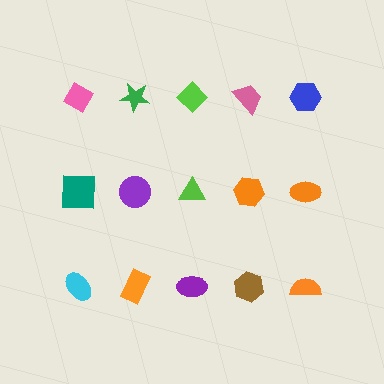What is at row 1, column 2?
A green star.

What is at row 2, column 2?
A purple circle.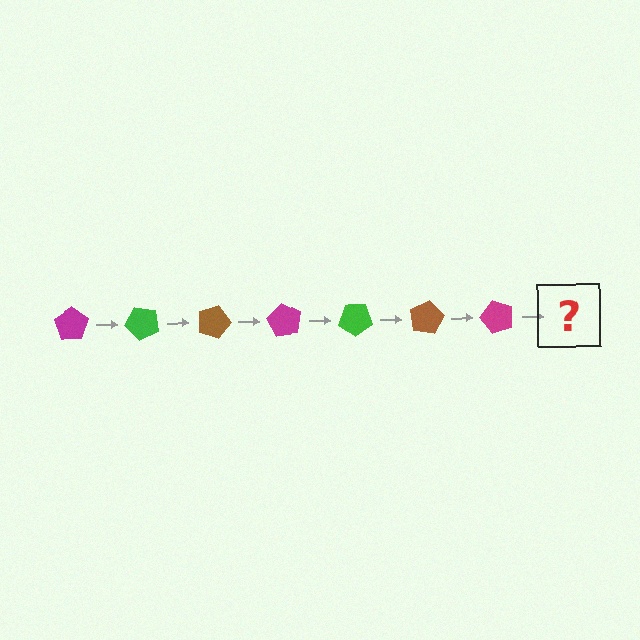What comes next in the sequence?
The next element should be a green pentagon, rotated 315 degrees from the start.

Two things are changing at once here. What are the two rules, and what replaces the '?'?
The two rules are that it rotates 45 degrees each step and the color cycles through magenta, green, and brown. The '?' should be a green pentagon, rotated 315 degrees from the start.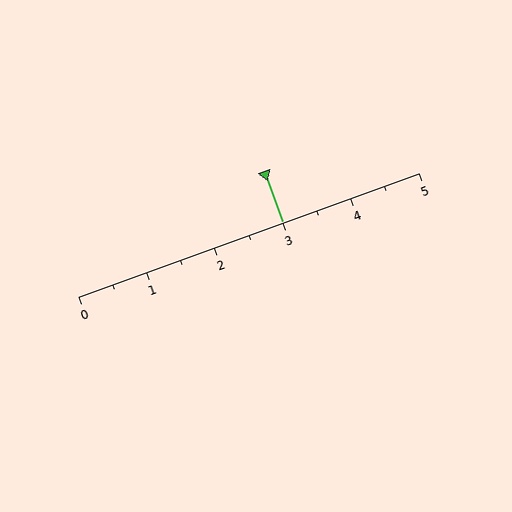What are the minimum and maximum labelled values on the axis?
The axis runs from 0 to 5.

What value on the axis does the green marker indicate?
The marker indicates approximately 3.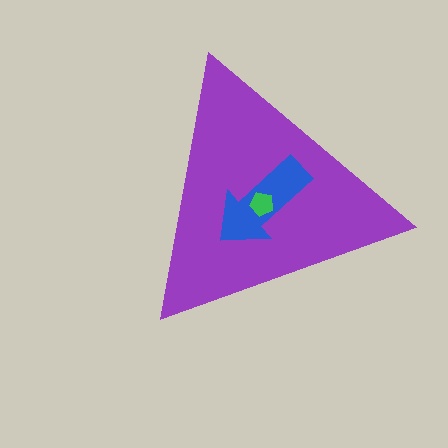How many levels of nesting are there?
3.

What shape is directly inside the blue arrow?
The green pentagon.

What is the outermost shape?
The purple triangle.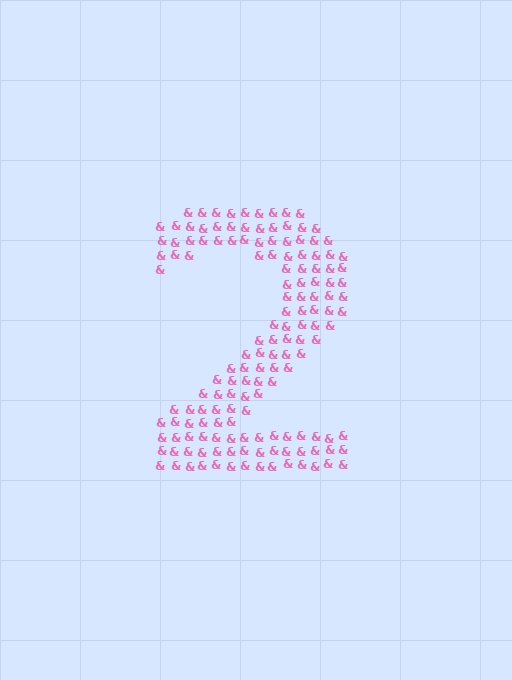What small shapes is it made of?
It is made of small ampersands.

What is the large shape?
The large shape is the digit 2.